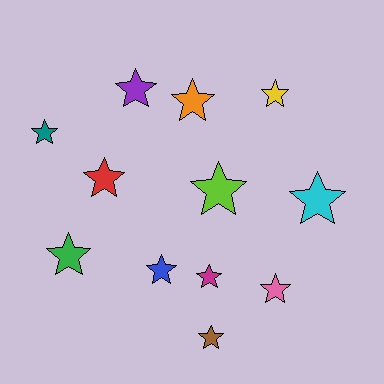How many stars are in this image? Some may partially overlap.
There are 12 stars.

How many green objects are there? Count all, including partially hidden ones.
There is 1 green object.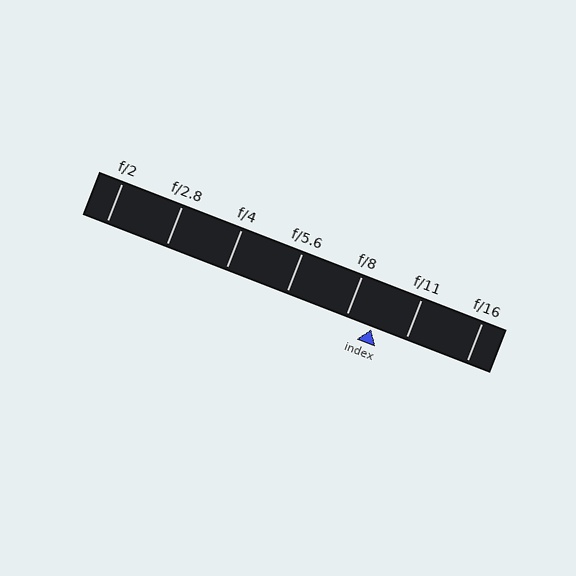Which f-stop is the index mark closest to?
The index mark is closest to f/8.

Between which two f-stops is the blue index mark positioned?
The index mark is between f/8 and f/11.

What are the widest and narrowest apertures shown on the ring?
The widest aperture shown is f/2 and the narrowest is f/16.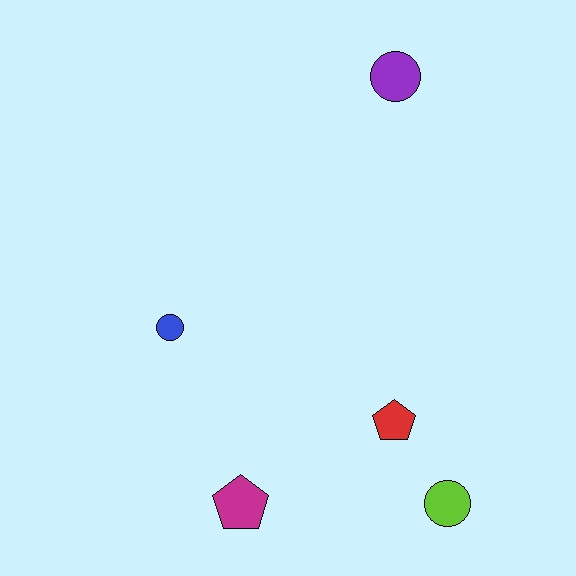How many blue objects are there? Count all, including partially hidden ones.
There is 1 blue object.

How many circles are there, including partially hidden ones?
There are 3 circles.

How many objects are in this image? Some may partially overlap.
There are 5 objects.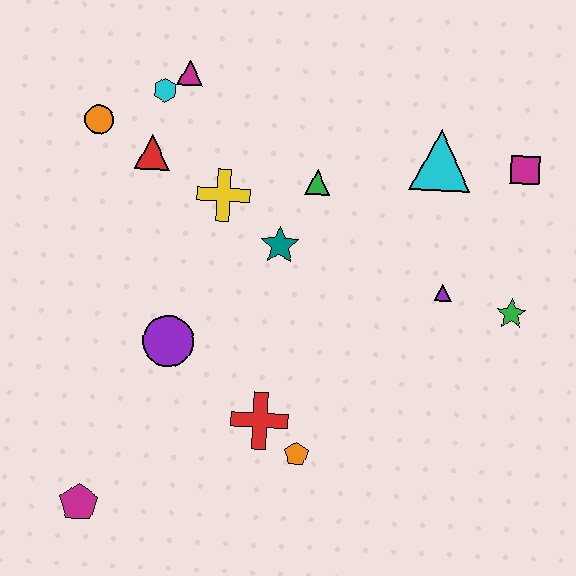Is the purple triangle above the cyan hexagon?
No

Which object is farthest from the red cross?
The magenta square is farthest from the red cross.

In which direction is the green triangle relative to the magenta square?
The green triangle is to the left of the magenta square.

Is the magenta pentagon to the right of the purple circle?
No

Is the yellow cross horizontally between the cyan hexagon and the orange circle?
No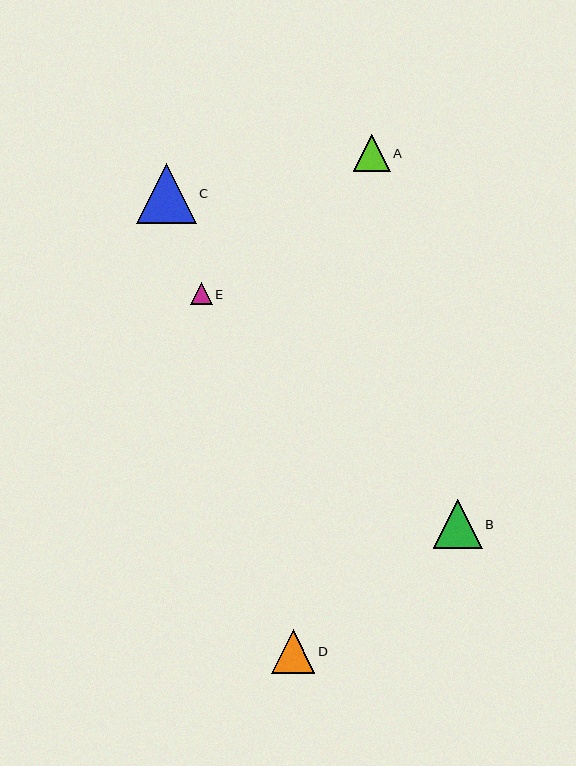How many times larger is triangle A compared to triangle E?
Triangle A is approximately 1.7 times the size of triangle E.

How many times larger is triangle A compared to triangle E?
Triangle A is approximately 1.7 times the size of triangle E.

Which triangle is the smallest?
Triangle E is the smallest with a size of approximately 22 pixels.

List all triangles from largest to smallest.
From largest to smallest: C, B, D, A, E.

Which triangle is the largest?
Triangle C is the largest with a size of approximately 60 pixels.